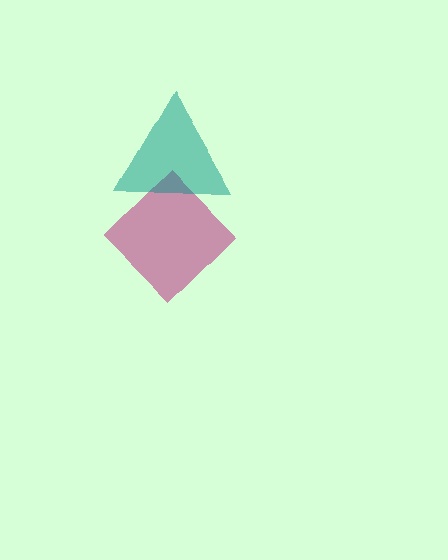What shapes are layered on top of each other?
The layered shapes are: a magenta diamond, a teal triangle.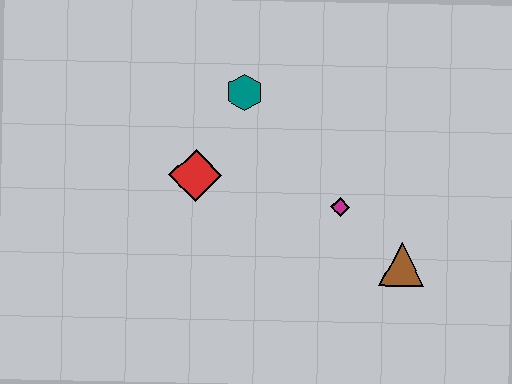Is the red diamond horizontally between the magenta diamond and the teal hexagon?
No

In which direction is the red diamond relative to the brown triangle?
The red diamond is to the left of the brown triangle.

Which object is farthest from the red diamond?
The brown triangle is farthest from the red diamond.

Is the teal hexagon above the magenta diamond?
Yes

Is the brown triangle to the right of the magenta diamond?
Yes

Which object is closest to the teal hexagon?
The red diamond is closest to the teal hexagon.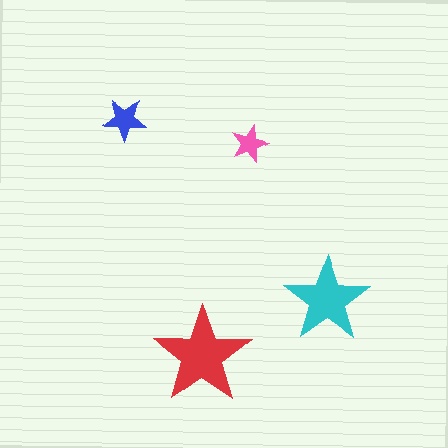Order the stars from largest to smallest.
the red one, the cyan one, the blue one, the pink one.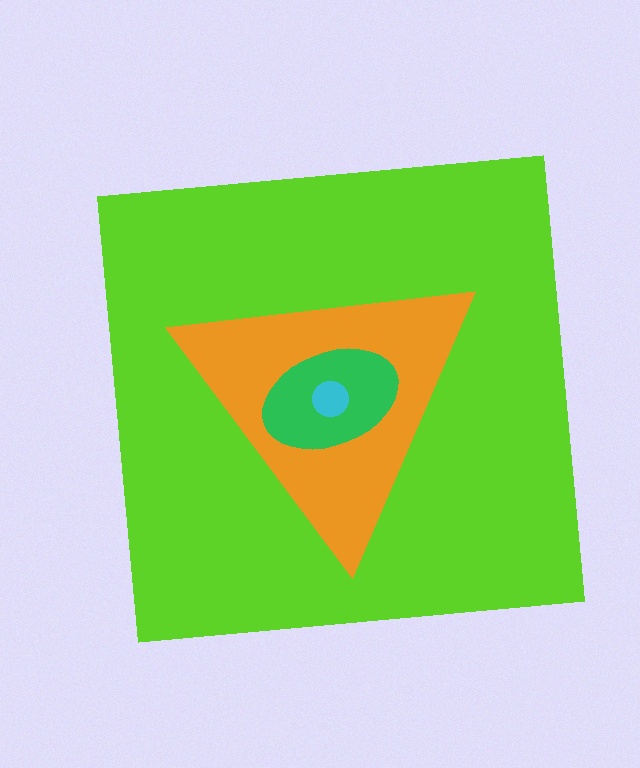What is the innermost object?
The cyan circle.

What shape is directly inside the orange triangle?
The green ellipse.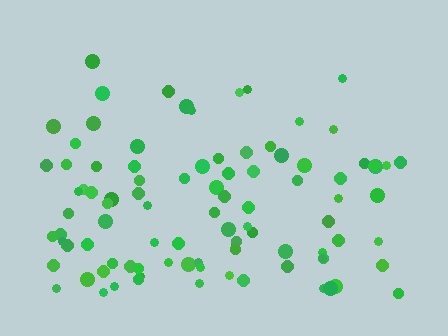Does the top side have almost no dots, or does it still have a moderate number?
Still a moderate number, just noticeably fewer than the bottom.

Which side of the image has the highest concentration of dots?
The bottom.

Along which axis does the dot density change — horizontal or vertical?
Vertical.